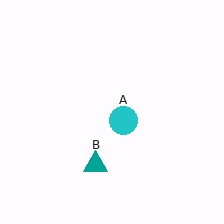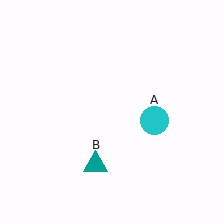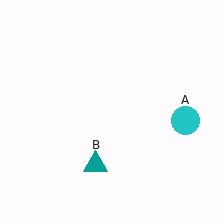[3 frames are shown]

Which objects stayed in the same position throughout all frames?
Teal triangle (object B) remained stationary.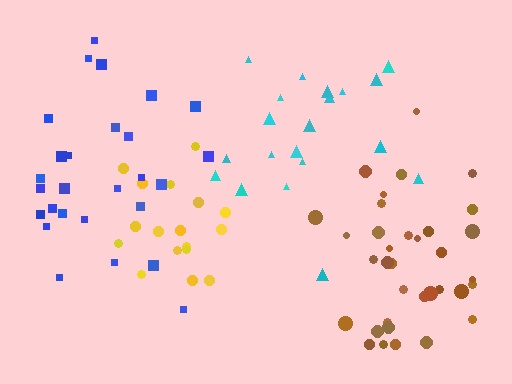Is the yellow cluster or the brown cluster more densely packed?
Yellow.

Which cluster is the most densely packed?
Yellow.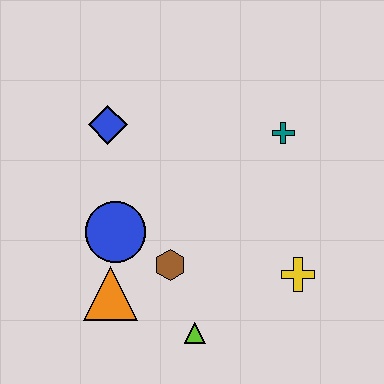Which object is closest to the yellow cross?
The lime triangle is closest to the yellow cross.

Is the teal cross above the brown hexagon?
Yes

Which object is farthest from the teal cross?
The orange triangle is farthest from the teal cross.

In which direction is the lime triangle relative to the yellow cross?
The lime triangle is to the left of the yellow cross.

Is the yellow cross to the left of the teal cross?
No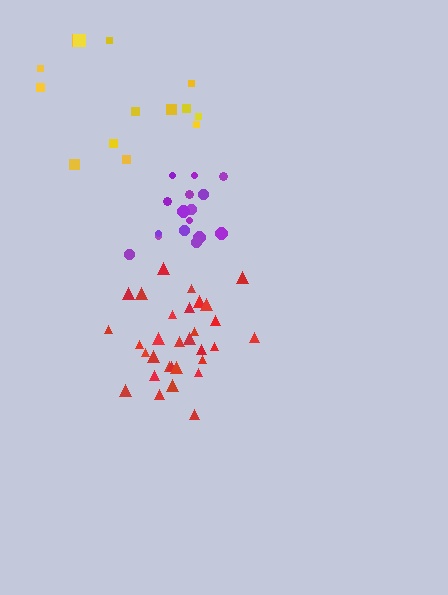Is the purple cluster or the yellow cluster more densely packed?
Purple.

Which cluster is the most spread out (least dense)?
Yellow.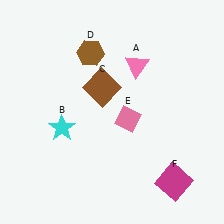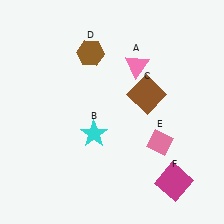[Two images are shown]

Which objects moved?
The objects that moved are: the cyan star (B), the brown square (C), the pink diamond (E).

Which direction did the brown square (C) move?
The brown square (C) moved right.